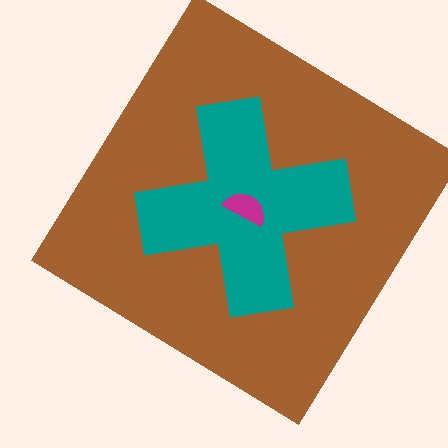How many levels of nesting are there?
3.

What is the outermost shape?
The brown diamond.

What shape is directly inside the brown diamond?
The teal cross.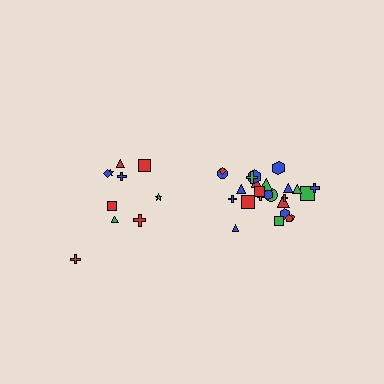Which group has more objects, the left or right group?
The right group.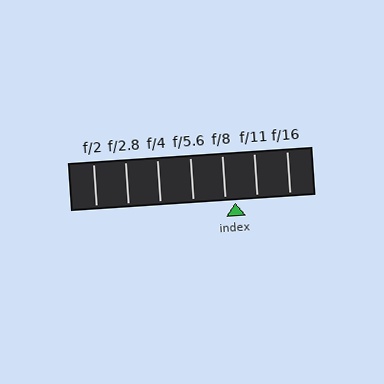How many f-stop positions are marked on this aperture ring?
There are 7 f-stop positions marked.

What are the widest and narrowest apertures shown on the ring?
The widest aperture shown is f/2 and the narrowest is f/16.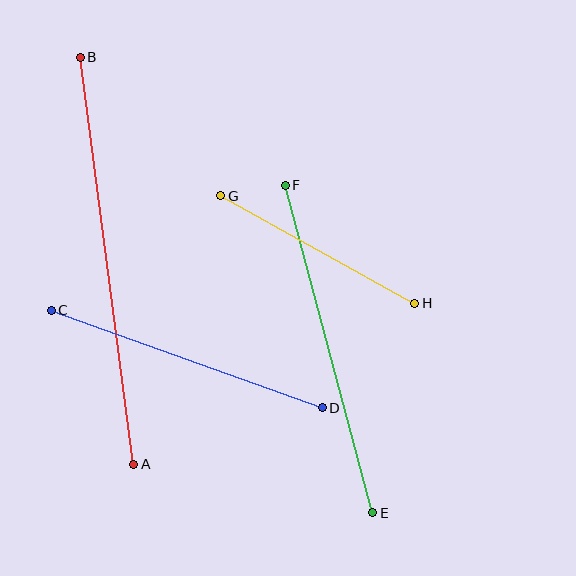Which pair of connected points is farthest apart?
Points A and B are farthest apart.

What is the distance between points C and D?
The distance is approximately 288 pixels.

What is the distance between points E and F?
The distance is approximately 339 pixels.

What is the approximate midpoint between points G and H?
The midpoint is at approximately (318, 250) pixels.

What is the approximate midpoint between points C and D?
The midpoint is at approximately (187, 359) pixels.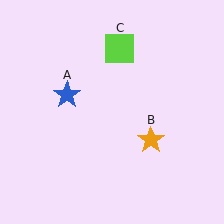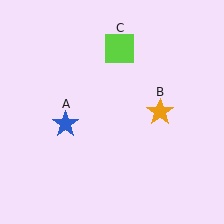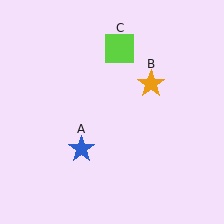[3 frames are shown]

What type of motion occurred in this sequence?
The blue star (object A), orange star (object B) rotated counterclockwise around the center of the scene.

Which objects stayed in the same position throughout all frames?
Lime square (object C) remained stationary.